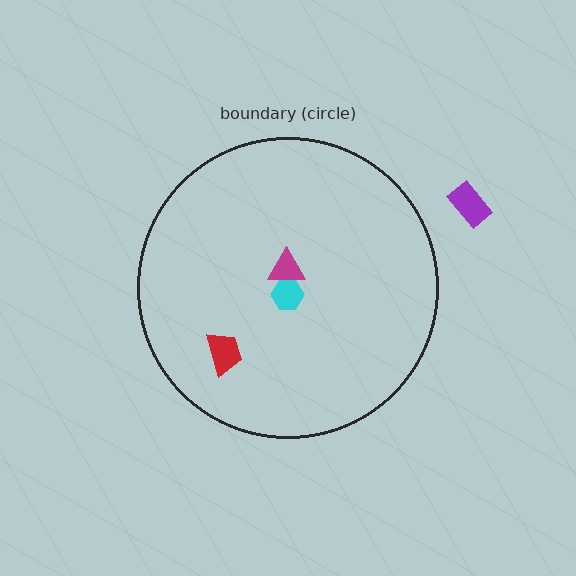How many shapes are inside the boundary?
3 inside, 1 outside.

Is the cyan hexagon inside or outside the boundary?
Inside.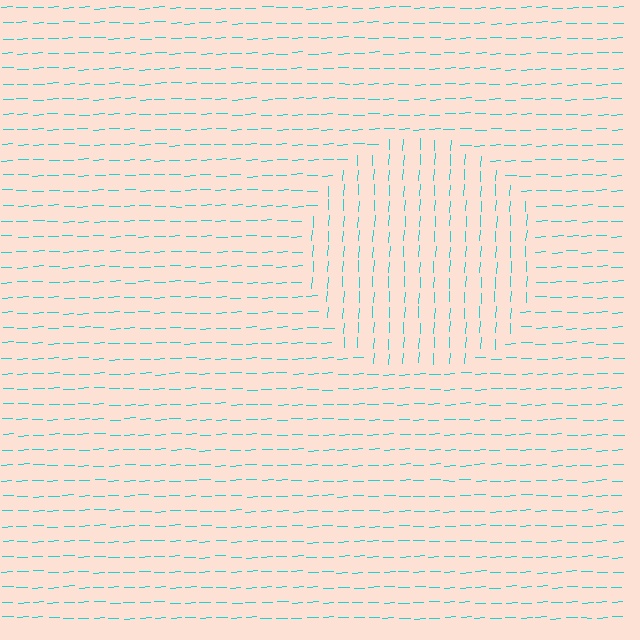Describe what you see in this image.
The image is filled with small cyan line segments. A circle region in the image has lines oriented differently from the surrounding lines, creating a visible texture boundary.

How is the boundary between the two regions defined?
The boundary is defined purely by a change in line orientation (approximately 84 degrees difference). All lines are the same color and thickness.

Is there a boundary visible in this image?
Yes, there is a texture boundary formed by a change in line orientation.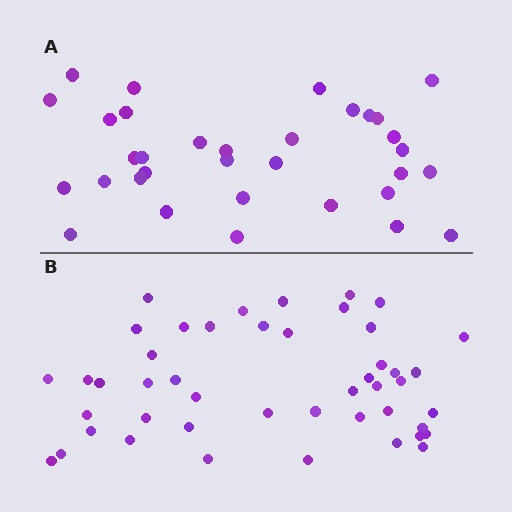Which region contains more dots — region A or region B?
Region B (the bottom region) has more dots.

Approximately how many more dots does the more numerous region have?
Region B has approximately 15 more dots than region A.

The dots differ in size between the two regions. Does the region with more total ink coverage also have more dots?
No. Region A has more total ink coverage because its dots are larger, but region B actually contains more individual dots. Total area can be misleading — the number of items is what matters here.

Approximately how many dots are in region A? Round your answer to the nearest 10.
About 30 dots. (The exact count is 33, which rounds to 30.)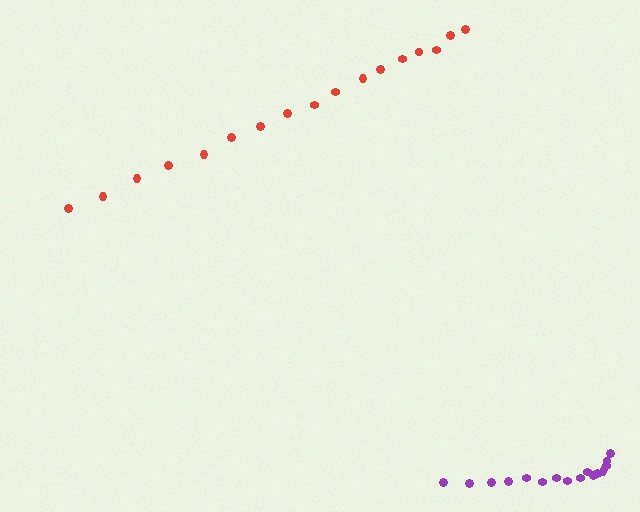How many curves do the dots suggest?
There are 2 distinct paths.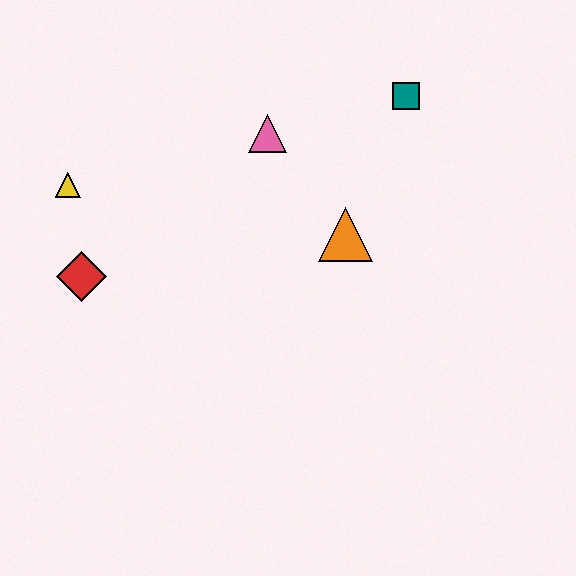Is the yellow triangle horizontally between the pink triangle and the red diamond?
No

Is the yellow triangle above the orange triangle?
Yes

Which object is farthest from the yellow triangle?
The teal square is farthest from the yellow triangle.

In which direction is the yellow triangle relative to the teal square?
The yellow triangle is to the left of the teal square.